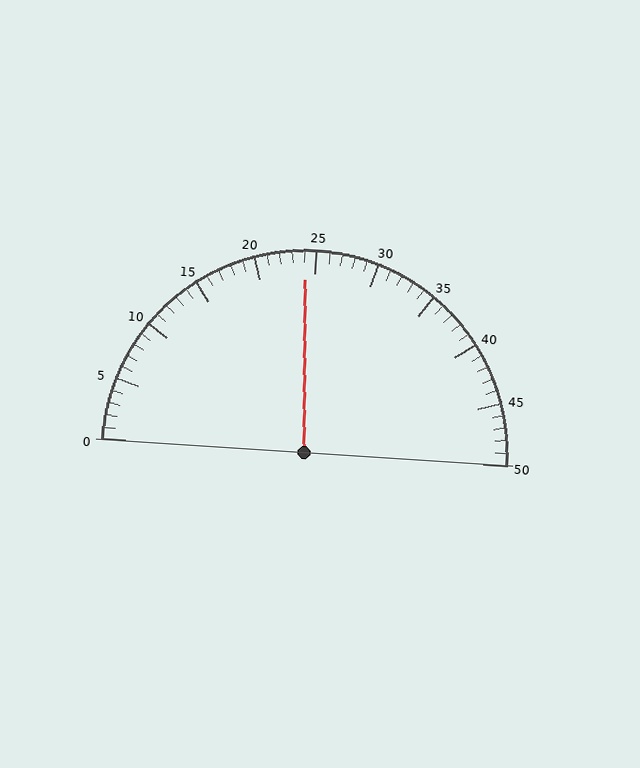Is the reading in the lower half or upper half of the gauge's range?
The reading is in the lower half of the range (0 to 50).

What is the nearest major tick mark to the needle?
The nearest major tick mark is 25.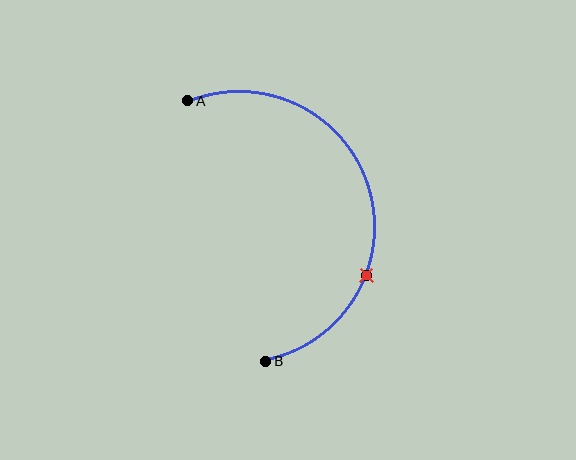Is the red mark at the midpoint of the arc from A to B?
No. The red mark lies on the arc but is closer to endpoint B. The arc midpoint would be at the point on the curve equidistant along the arc from both A and B.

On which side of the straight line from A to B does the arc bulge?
The arc bulges to the right of the straight line connecting A and B.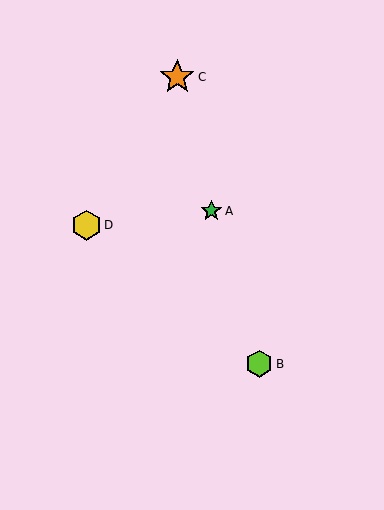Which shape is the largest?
The orange star (labeled C) is the largest.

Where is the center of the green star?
The center of the green star is at (211, 211).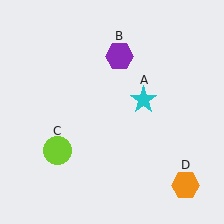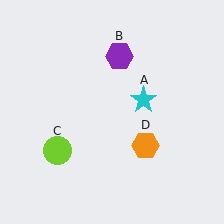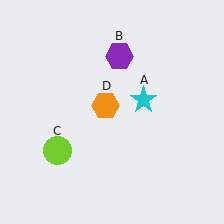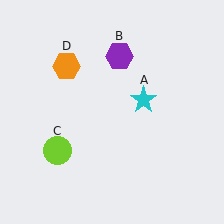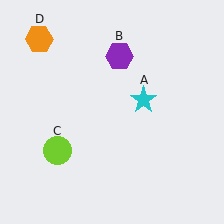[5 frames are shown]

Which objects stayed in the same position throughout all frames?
Cyan star (object A) and purple hexagon (object B) and lime circle (object C) remained stationary.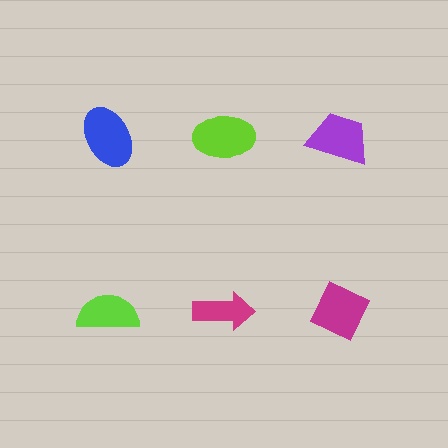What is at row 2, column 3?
A magenta diamond.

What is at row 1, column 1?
A blue ellipse.